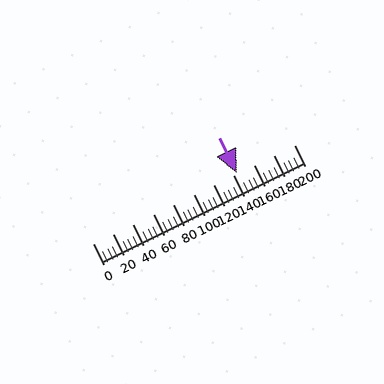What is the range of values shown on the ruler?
The ruler shows values from 0 to 200.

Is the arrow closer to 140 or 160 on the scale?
The arrow is closer to 140.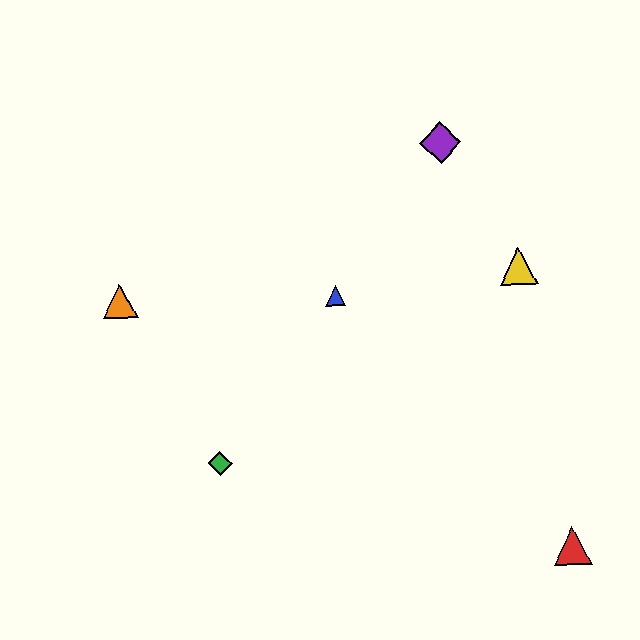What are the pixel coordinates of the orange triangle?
The orange triangle is at (120, 301).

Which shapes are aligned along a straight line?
The blue triangle, the green diamond, the purple diamond are aligned along a straight line.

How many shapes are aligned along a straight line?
3 shapes (the blue triangle, the green diamond, the purple diamond) are aligned along a straight line.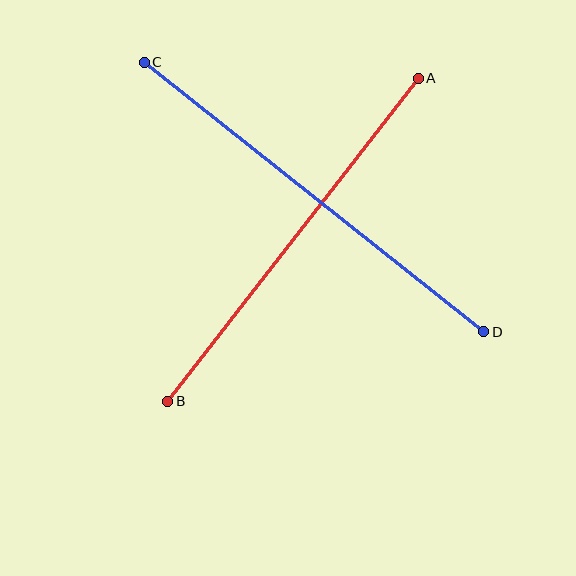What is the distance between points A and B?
The distance is approximately 409 pixels.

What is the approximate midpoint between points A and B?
The midpoint is at approximately (293, 240) pixels.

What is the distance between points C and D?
The distance is approximately 433 pixels.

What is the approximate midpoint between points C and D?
The midpoint is at approximately (314, 197) pixels.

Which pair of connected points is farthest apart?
Points C and D are farthest apart.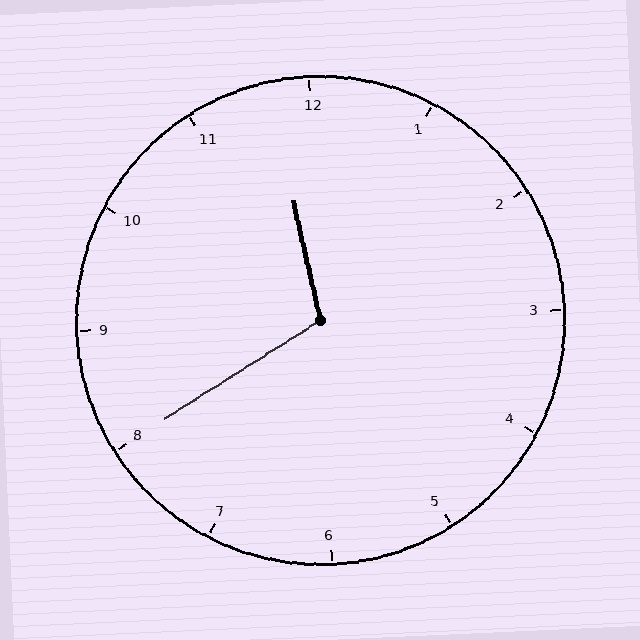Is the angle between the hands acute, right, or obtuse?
It is obtuse.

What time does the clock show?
11:40.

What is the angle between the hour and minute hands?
Approximately 110 degrees.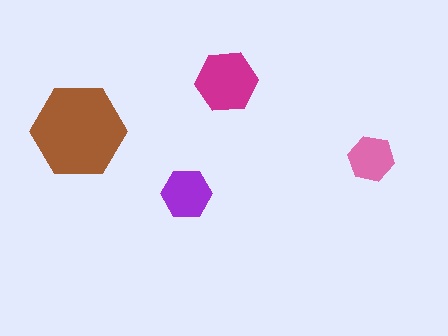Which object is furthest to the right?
The pink hexagon is rightmost.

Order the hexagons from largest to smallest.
the brown one, the magenta one, the purple one, the pink one.